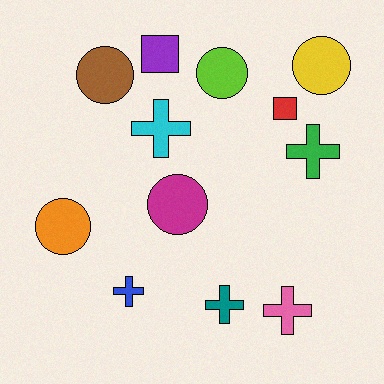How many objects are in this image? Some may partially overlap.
There are 12 objects.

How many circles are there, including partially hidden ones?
There are 5 circles.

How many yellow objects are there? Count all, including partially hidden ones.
There is 1 yellow object.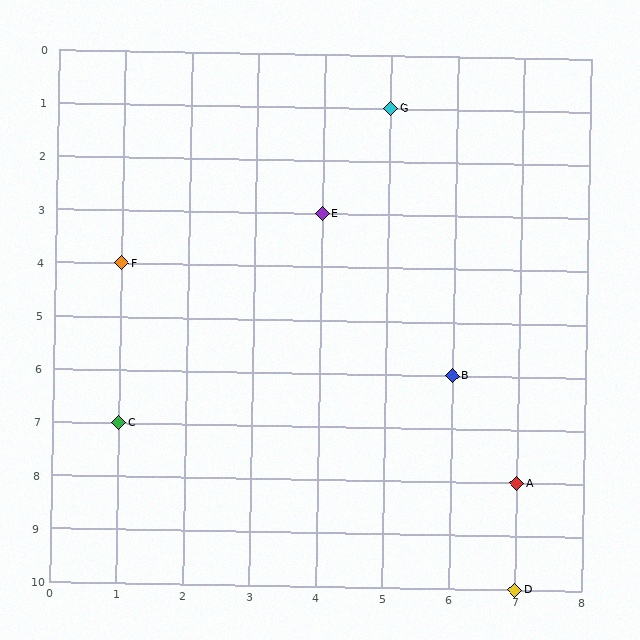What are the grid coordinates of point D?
Point D is at grid coordinates (7, 10).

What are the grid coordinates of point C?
Point C is at grid coordinates (1, 7).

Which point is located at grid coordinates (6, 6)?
Point B is at (6, 6).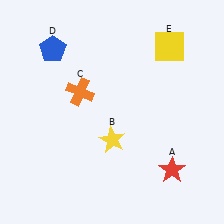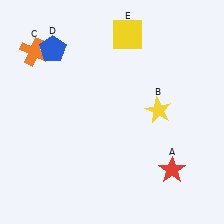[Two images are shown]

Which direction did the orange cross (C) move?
The orange cross (C) moved left.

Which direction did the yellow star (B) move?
The yellow star (B) moved right.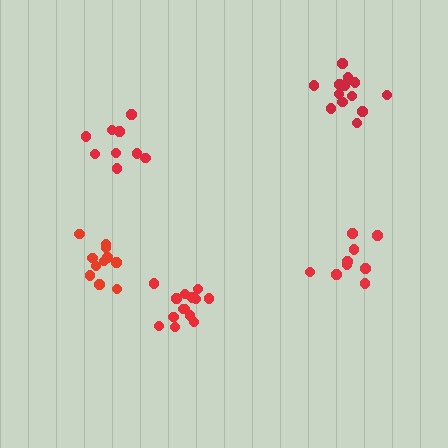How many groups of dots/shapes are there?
There are 5 groups.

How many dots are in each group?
Group 1: 9 dots, Group 2: 14 dots, Group 3: 11 dots, Group 4: 14 dots, Group 5: 9 dots (57 total).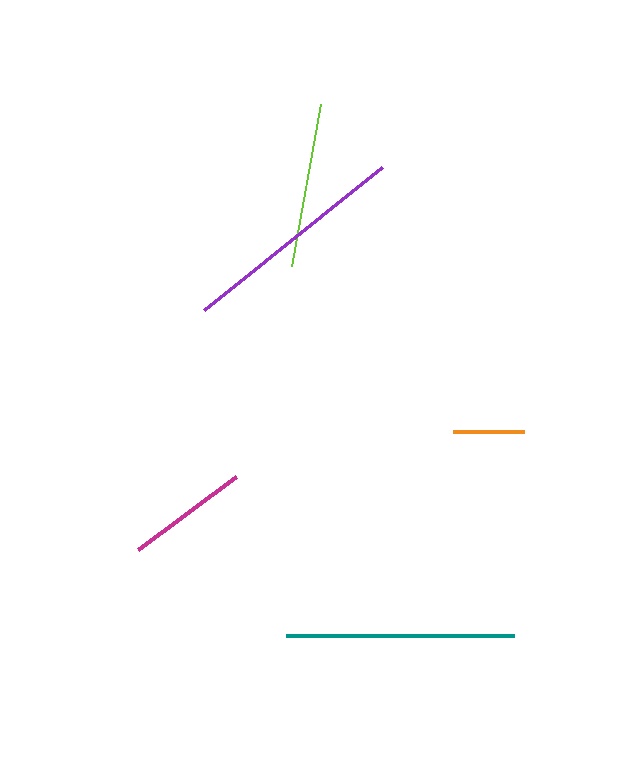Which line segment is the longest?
The purple line is the longest at approximately 229 pixels.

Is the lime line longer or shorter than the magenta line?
The lime line is longer than the magenta line.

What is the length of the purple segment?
The purple segment is approximately 229 pixels long.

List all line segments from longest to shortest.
From longest to shortest: purple, teal, lime, magenta, orange.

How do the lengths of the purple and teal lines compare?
The purple and teal lines are approximately the same length.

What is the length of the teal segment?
The teal segment is approximately 228 pixels long.